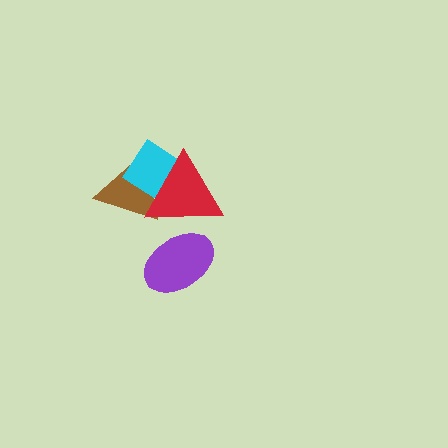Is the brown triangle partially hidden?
Yes, it is partially covered by another shape.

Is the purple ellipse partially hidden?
No, no other shape covers it.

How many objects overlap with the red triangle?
3 objects overlap with the red triangle.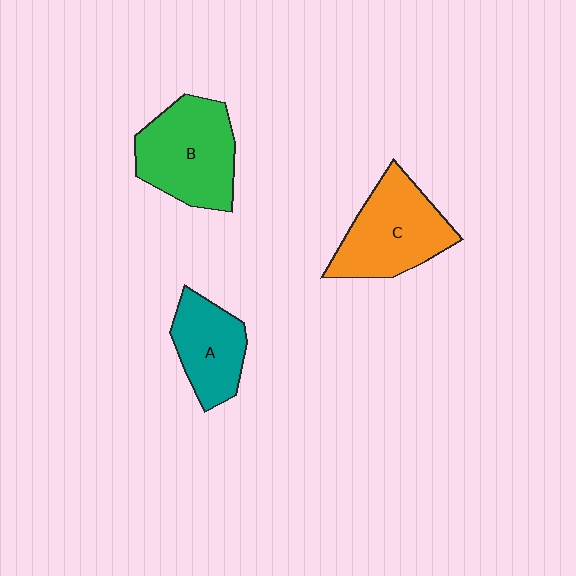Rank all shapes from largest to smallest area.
From largest to smallest: B (green), C (orange), A (teal).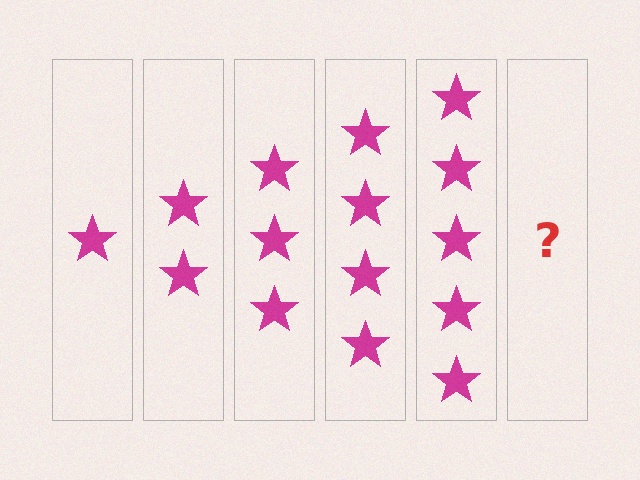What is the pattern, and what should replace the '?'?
The pattern is that each step adds one more star. The '?' should be 6 stars.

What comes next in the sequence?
The next element should be 6 stars.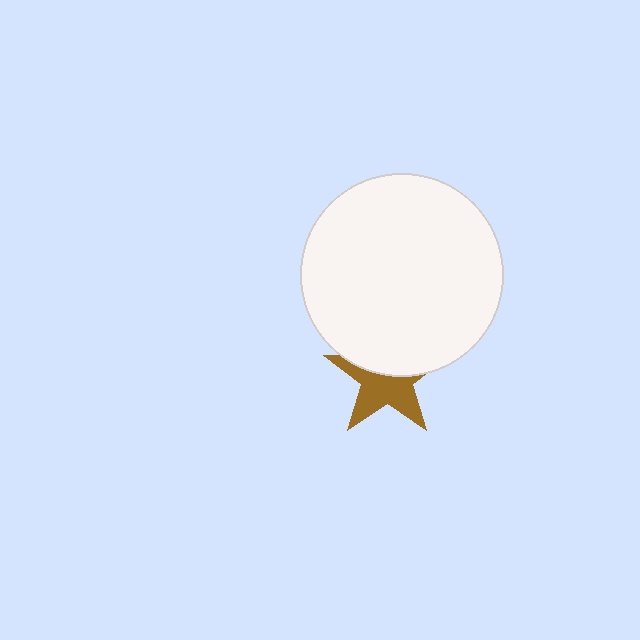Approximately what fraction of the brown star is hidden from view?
Roughly 45% of the brown star is hidden behind the white circle.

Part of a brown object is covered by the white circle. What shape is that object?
It is a star.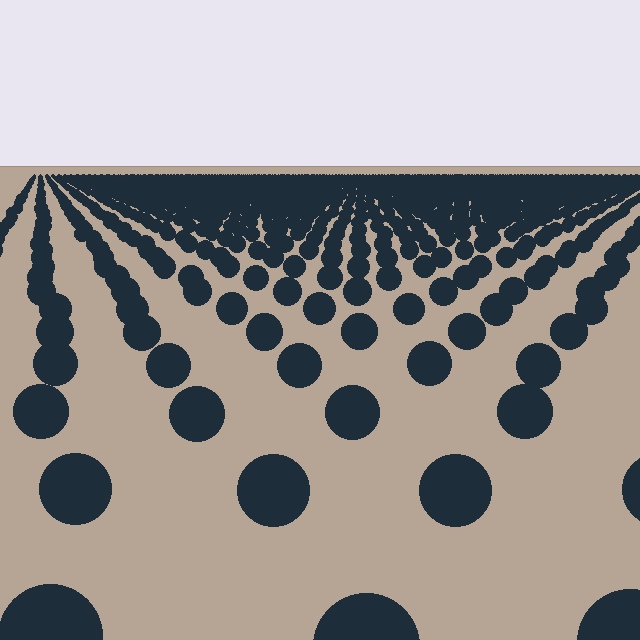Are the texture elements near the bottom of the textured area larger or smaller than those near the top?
Larger. Near the bottom, elements are closer to the viewer and appear at a bigger on-screen size.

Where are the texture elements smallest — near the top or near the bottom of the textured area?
Near the top.